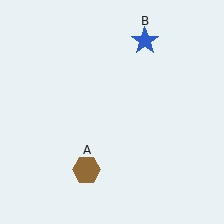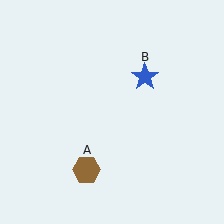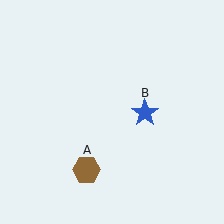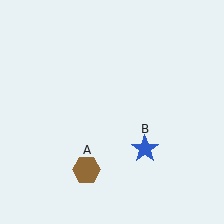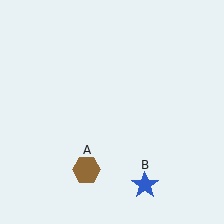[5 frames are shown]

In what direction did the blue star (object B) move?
The blue star (object B) moved down.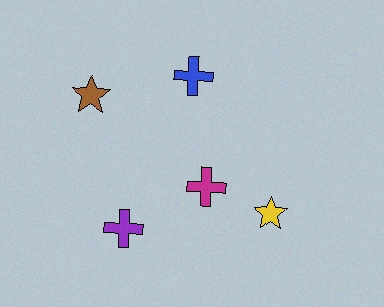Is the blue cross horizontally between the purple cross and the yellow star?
Yes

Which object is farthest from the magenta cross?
The brown star is farthest from the magenta cross.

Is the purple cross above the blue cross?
No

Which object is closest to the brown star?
The blue cross is closest to the brown star.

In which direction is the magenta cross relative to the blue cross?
The magenta cross is below the blue cross.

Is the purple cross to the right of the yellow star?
No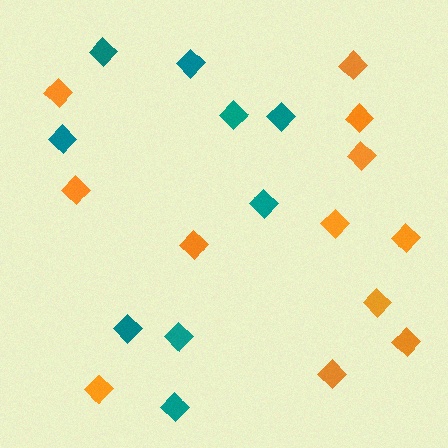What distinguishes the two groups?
There are 2 groups: one group of orange diamonds (12) and one group of teal diamonds (9).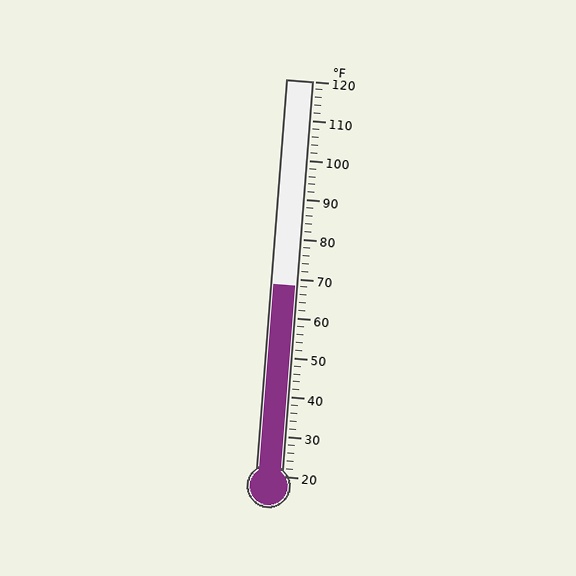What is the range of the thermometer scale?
The thermometer scale ranges from 20°F to 120°F.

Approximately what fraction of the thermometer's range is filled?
The thermometer is filled to approximately 50% of its range.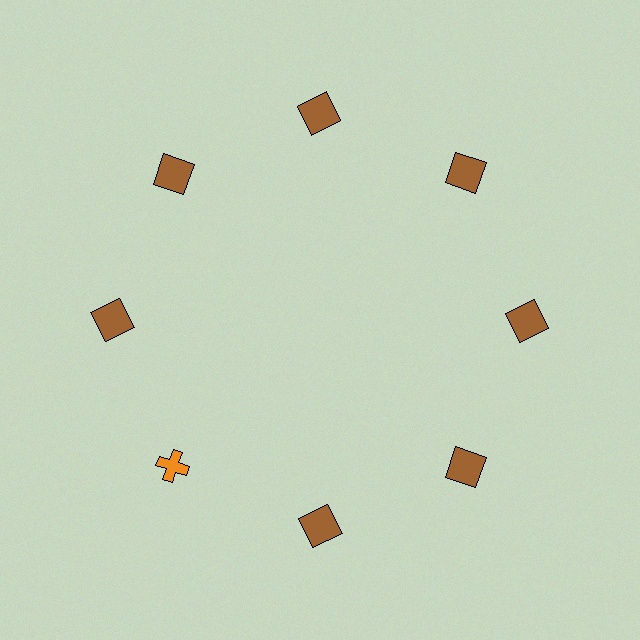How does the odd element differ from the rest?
It differs in both color (orange instead of brown) and shape (cross instead of square).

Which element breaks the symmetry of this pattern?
The orange cross at roughly the 8 o'clock position breaks the symmetry. All other shapes are brown squares.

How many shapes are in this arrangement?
There are 8 shapes arranged in a ring pattern.